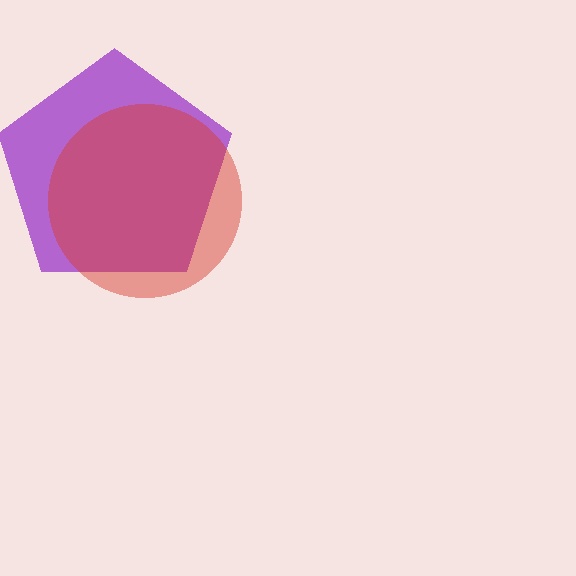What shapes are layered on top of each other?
The layered shapes are: a purple pentagon, a red circle.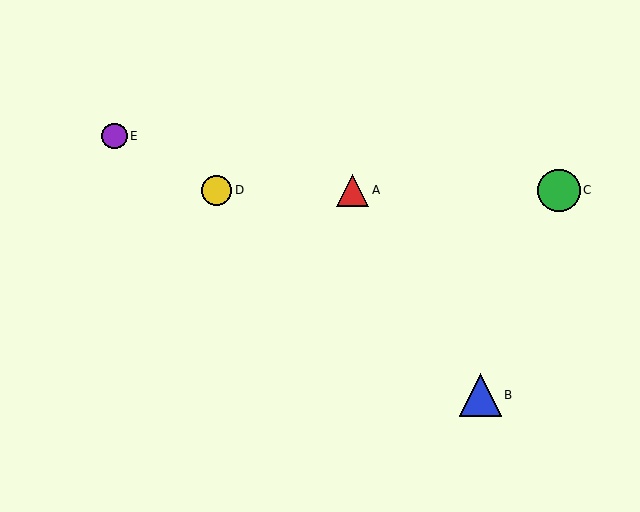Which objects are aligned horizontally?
Objects A, C, D are aligned horizontally.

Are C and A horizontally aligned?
Yes, both are at y≈190.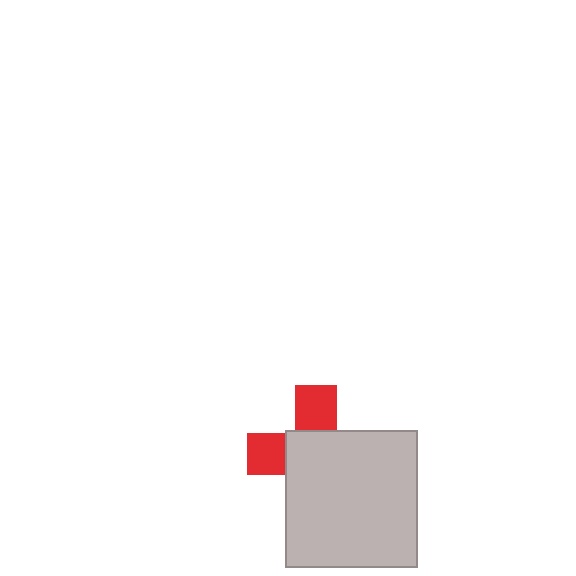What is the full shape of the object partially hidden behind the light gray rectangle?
The partially hidden object is a red cross.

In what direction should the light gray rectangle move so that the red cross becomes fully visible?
The light gray rectangle should move toward the lower-right. That is the shortest direction to clear the overlap and leave the red cross fully visible.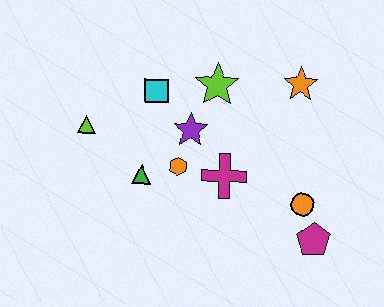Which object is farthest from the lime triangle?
The magenta pentagon is farthest from the lime triangle.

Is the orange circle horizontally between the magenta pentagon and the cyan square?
Yes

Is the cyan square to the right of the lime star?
No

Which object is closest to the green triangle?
The orange hexagon is closest to the green triangle.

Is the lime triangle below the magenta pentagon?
No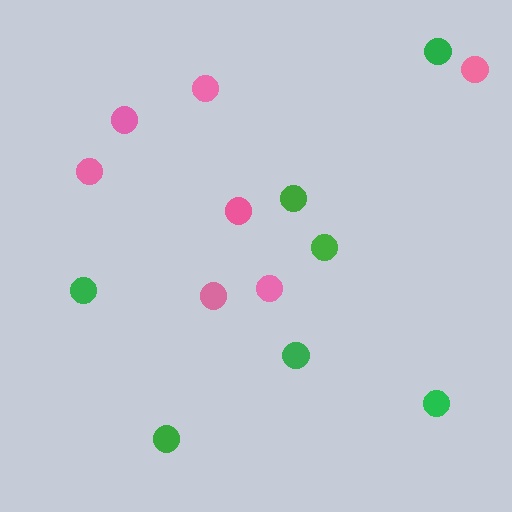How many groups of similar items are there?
There are 2 groups: one group of pink circles (7) and one group of green circles (7).